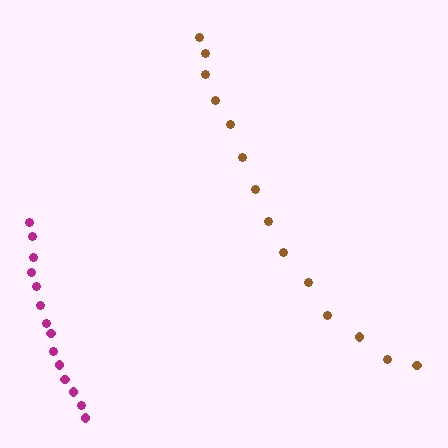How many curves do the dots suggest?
There are 2 distinct paths.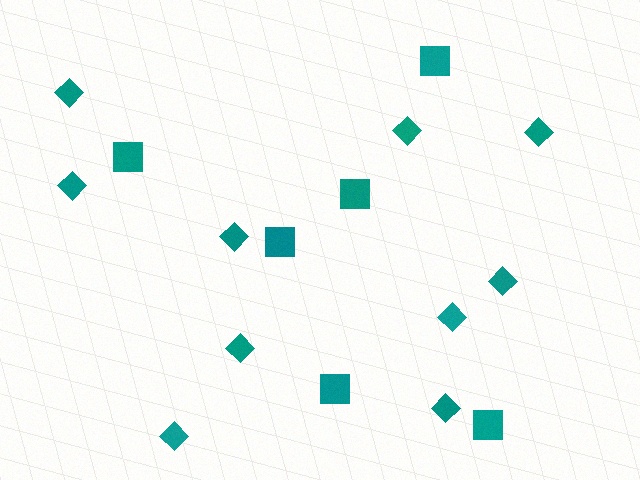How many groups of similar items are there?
There are 2 groups: one group of diamonds (10) and one group of squares (6).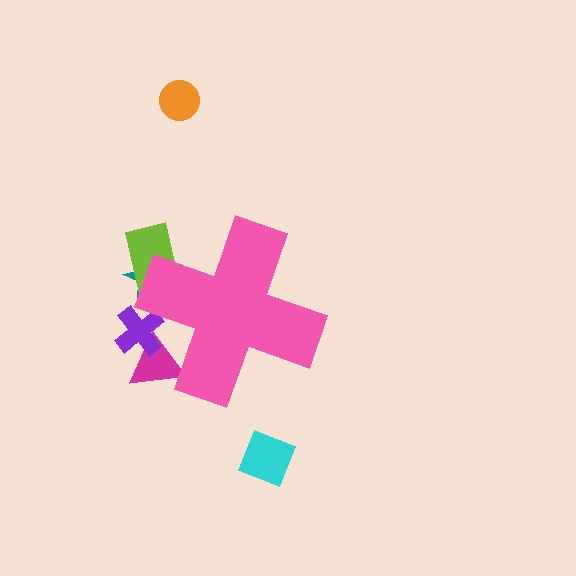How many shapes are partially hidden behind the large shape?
4 shapes are partially hidden.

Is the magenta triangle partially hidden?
Yes, the magenta triangle is partially hidden behind the pink cross.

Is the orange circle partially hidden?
No, the orange circle is fully visible.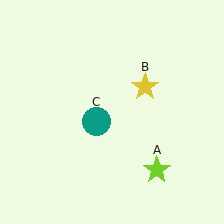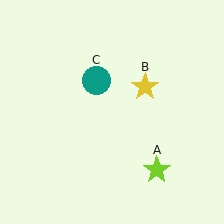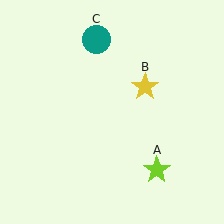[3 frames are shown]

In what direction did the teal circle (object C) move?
The teal circle (object C) moved up.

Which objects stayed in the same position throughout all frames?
Lime star (object A) and yellow star (object B) remained stationary.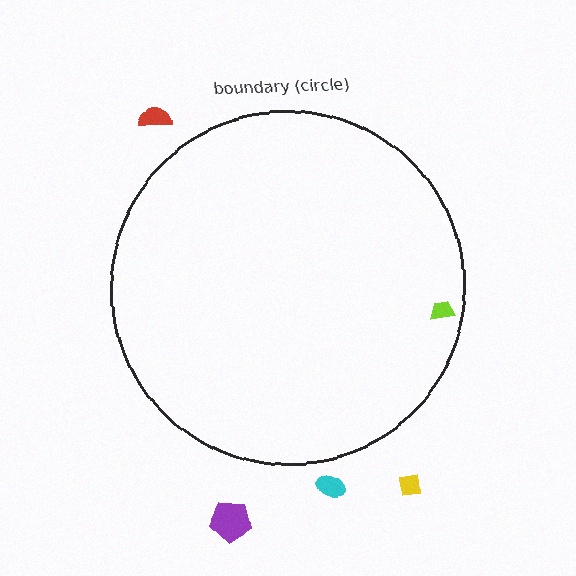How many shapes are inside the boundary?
1 inside, 4 outside.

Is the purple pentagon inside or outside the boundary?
Outside.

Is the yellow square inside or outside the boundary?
Outside.